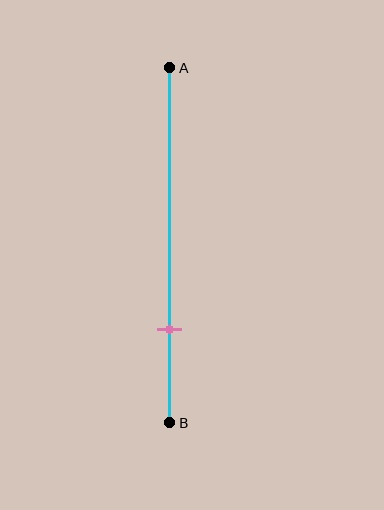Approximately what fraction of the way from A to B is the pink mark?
The pink mark is approximately 75% of the way from A to B.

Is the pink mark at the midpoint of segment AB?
No, the mark is at about 75% from A, not at the 50% midpoint.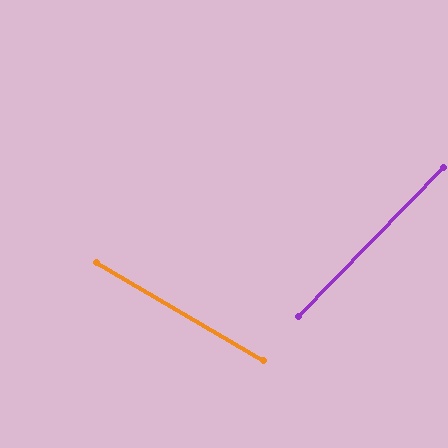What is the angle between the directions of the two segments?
Approximately 76 degrees.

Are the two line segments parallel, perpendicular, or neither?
Neither parallel nor perpendicular — they differ by about 76°.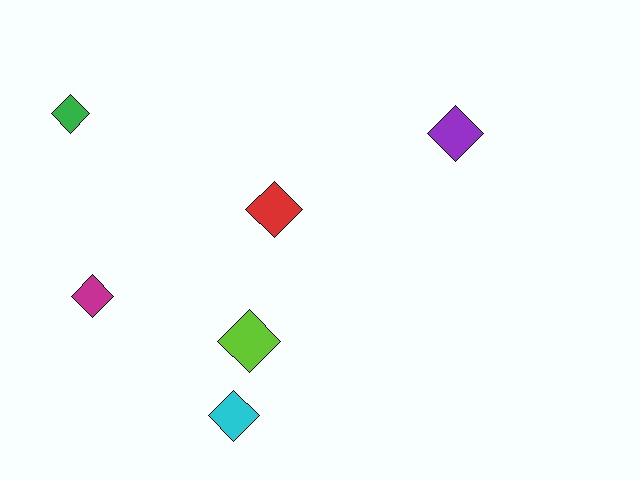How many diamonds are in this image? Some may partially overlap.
There are 6 diamonds.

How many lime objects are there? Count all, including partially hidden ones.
There is 1 lime object.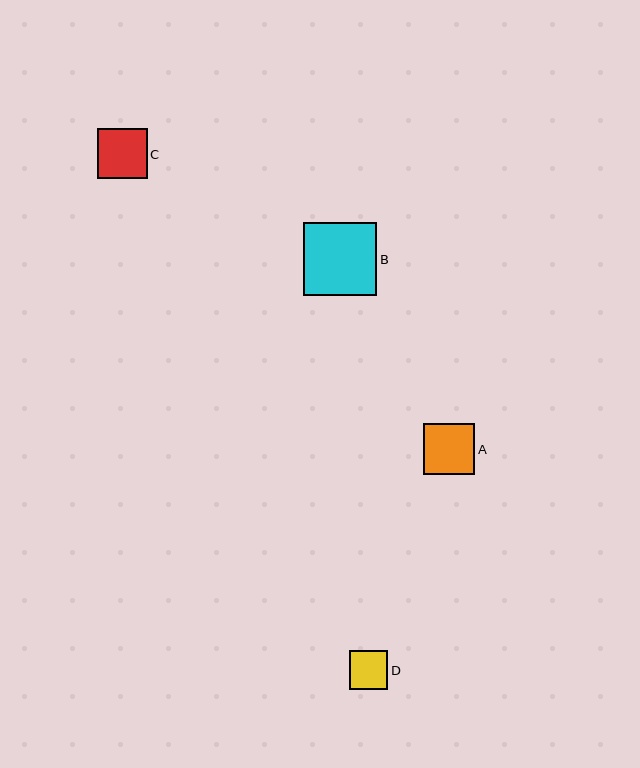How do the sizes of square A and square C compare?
Square A and square C are approximately the same size.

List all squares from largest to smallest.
From largest to smallest: B, A, C, D.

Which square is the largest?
Square B is the largest with a size of approximately 73 pixels.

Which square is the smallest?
Square D is the smallest with a size of approximately 39 pixels.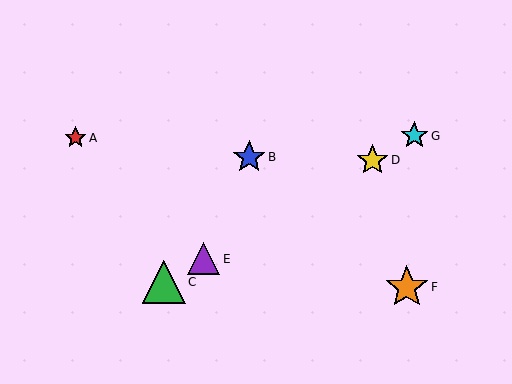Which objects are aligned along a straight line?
Objects C, D, E, G are aligned along a straight line.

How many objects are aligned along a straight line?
4 objects (C, D, E, G) are aligned along a straight line.